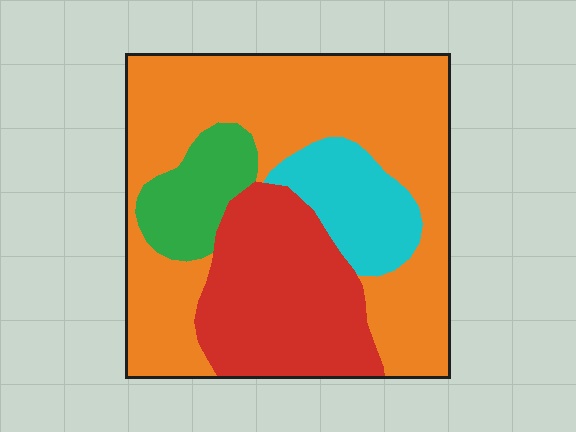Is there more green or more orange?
Orange.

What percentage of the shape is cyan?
Cyan takes up about one eighth (1/8) of the shape.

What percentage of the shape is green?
Green covers around 10% of the shape.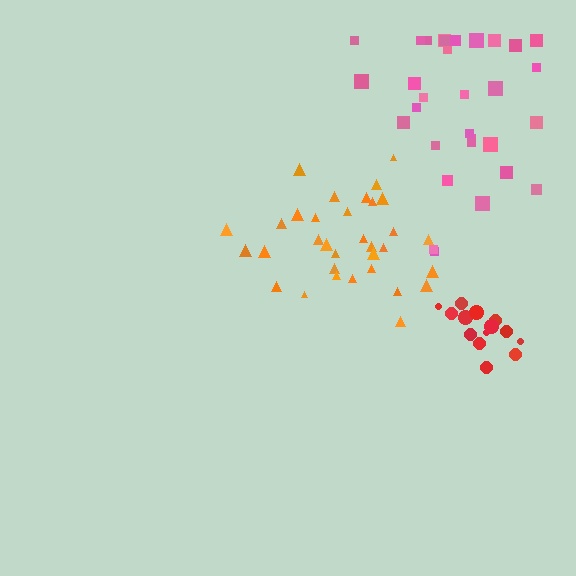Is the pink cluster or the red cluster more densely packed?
Red.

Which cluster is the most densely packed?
Red.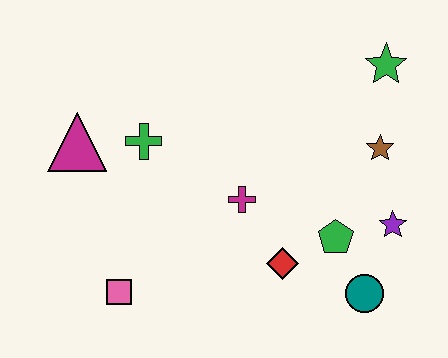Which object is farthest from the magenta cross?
The green star is farthest from the magenta cross.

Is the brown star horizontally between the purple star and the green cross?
Yes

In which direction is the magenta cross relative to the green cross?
The magenta cross is to the right of the green cross.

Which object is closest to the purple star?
The green pentagon is closest to the purple star.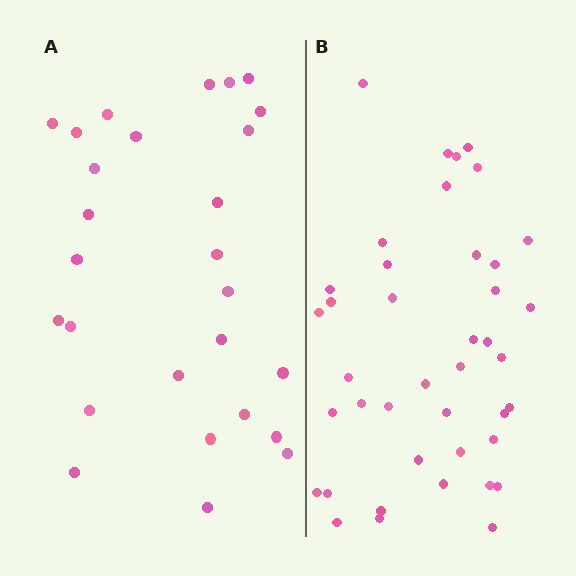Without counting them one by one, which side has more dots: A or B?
Region B (the right region) has more dots.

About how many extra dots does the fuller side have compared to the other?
Region B has approximately 15 more dots than region A.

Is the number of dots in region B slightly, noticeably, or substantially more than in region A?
Region B has substantially more. The ratio is roughly 1.5 to 1.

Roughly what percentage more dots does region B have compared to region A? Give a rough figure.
About 50% more.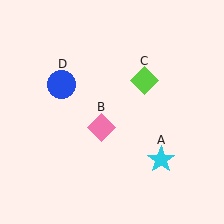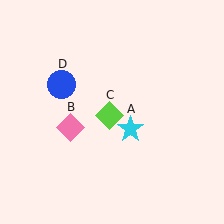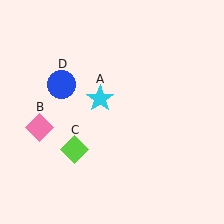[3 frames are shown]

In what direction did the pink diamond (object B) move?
The pink diamond (object B) moved left.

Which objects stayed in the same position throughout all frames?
Blue circle (object D) remained stationary.